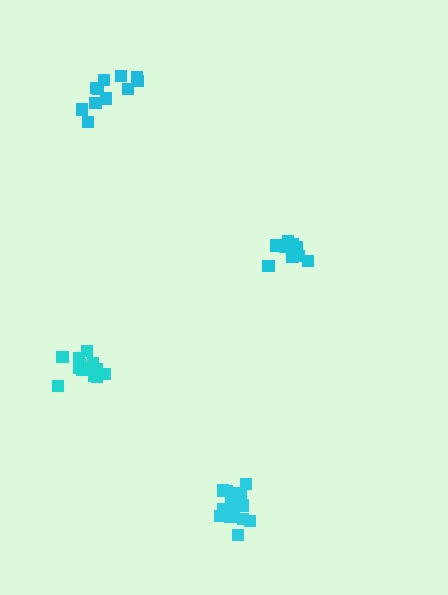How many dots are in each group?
Group 1: 16 dots, Group 2: 15 dots, Group 3: 13 dots, Group 4: 11 dots (55 total).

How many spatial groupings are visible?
There are 4 spatial groupings.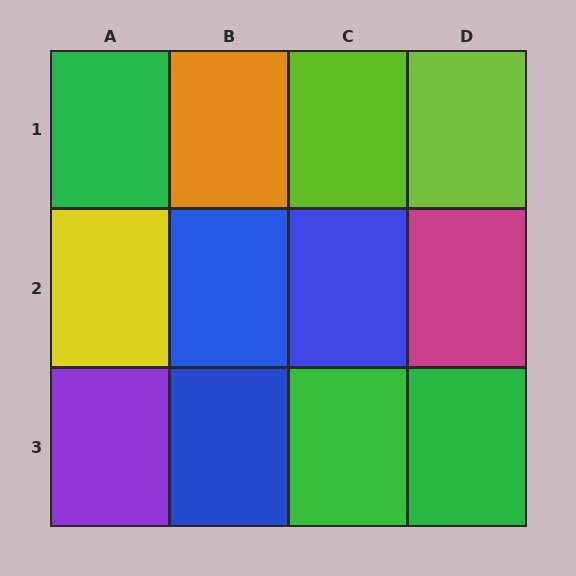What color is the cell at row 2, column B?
Blue.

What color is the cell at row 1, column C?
Lime.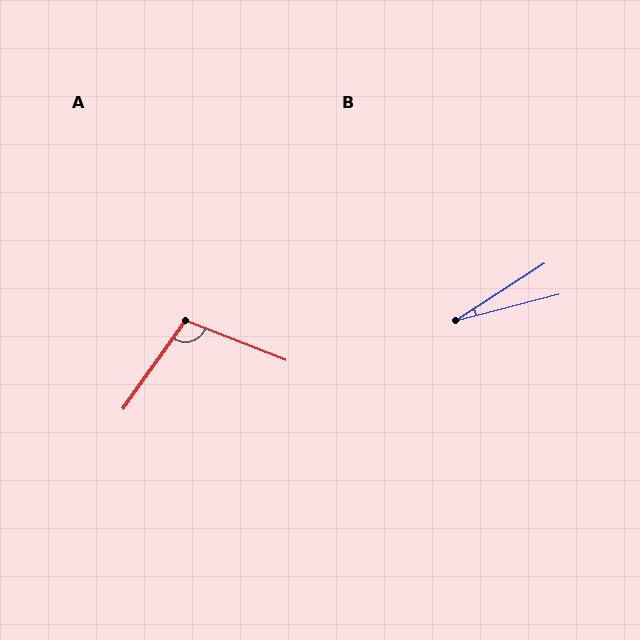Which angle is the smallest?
B, at approximately 18 degrees.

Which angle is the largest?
A, at approximately 104 degrees.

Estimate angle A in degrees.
Approximately 104 degrees.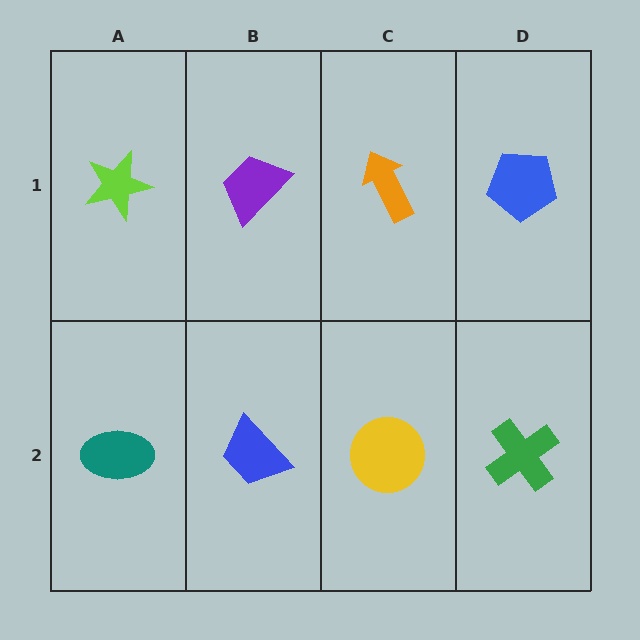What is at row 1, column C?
An orange arrow.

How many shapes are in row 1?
4 shapes.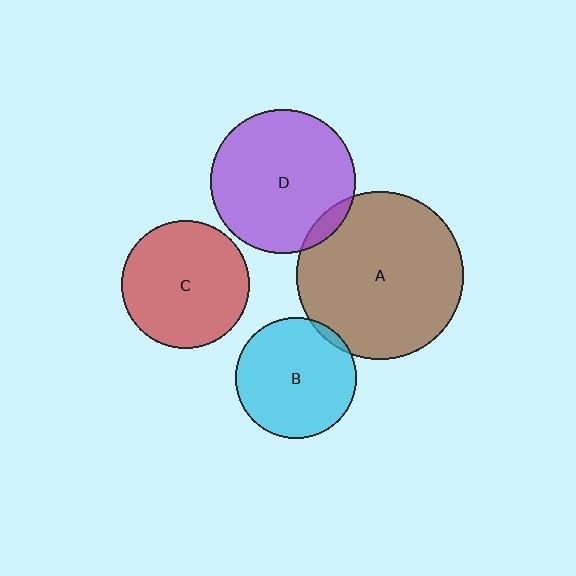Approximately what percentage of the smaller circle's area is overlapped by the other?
Approximately 5%.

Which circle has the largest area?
Circle A (brown).